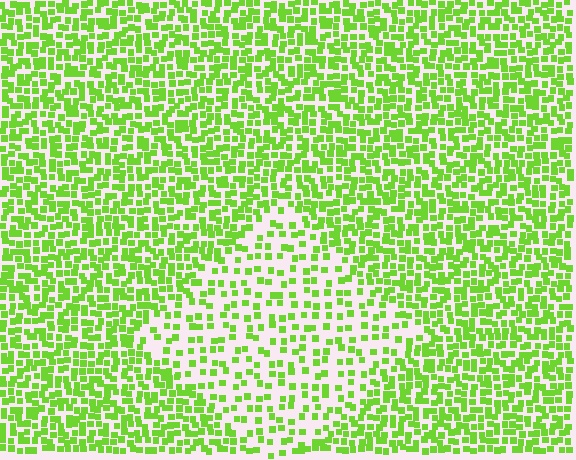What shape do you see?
I see a diamond.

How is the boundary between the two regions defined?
The boundary is defined by a change in element density (approximately 2.1x ratio). All elements are the same color, size, and shape.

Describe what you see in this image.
The image contains small lime elements arranged at two different densities. A diamond-shaped region is visible where the elements are less densely packed than the surrounding area.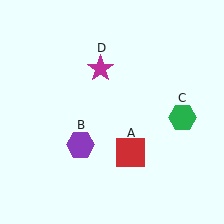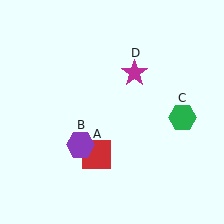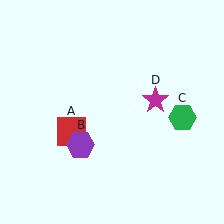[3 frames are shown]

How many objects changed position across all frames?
2 objects changed position: red square (object A), magenta star (object D).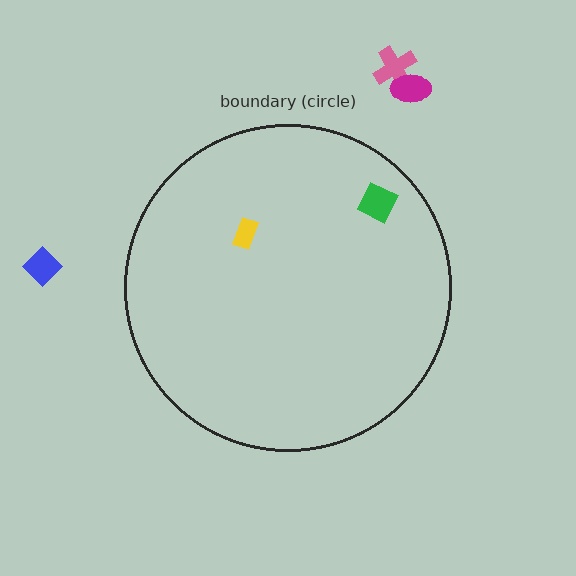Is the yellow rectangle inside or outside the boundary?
Inside.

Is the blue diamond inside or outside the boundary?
Outside.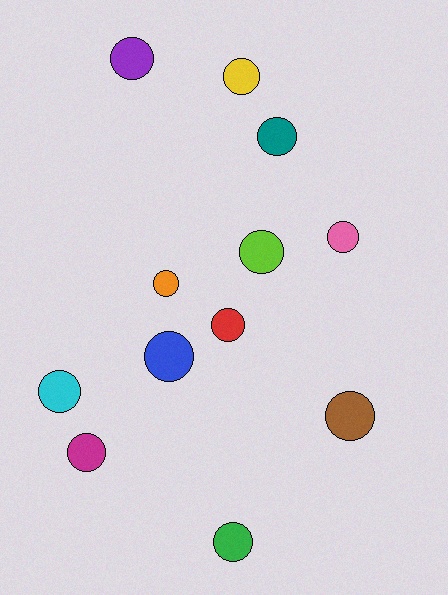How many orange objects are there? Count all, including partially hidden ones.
There is 1 orange object.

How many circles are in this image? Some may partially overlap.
There are 12 circles.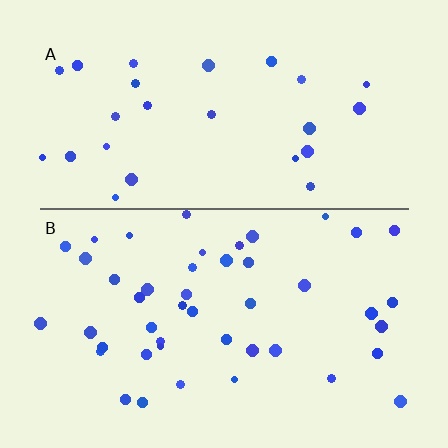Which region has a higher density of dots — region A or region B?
B (the bottom).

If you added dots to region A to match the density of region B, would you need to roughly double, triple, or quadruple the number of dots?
Approximately double.